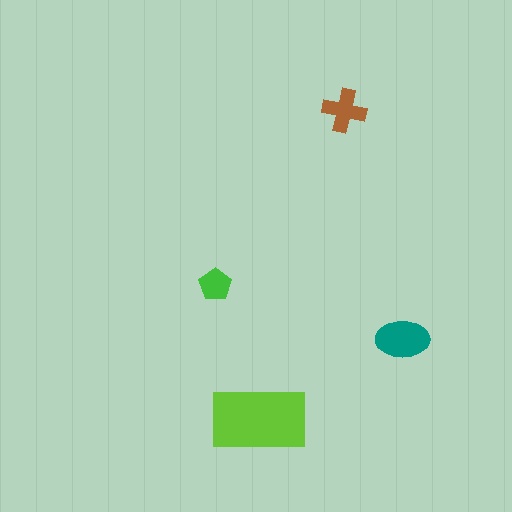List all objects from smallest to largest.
The green pentagon, the brown cross, the teal ellipse, the lime rectangle.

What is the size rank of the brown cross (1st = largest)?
3rd.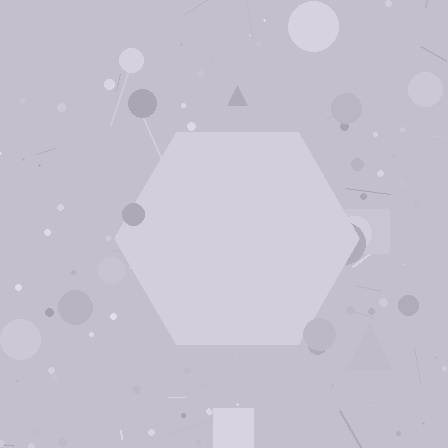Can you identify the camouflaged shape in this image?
The camouflaged shape is a hexagon.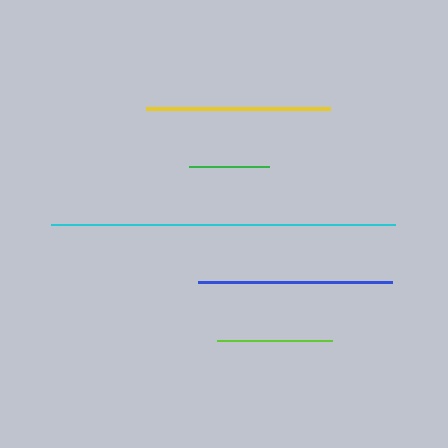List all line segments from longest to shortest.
From longest to shortest: cyan, blue, yellow, lime, green.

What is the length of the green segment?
The green segment is approximately 79 pixels long.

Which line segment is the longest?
The cyan line is the longest at approximately 344 pixels.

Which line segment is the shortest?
The green line is the shortest at approximately 79 pixels.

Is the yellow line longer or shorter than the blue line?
The blue line is longer than the yellow line.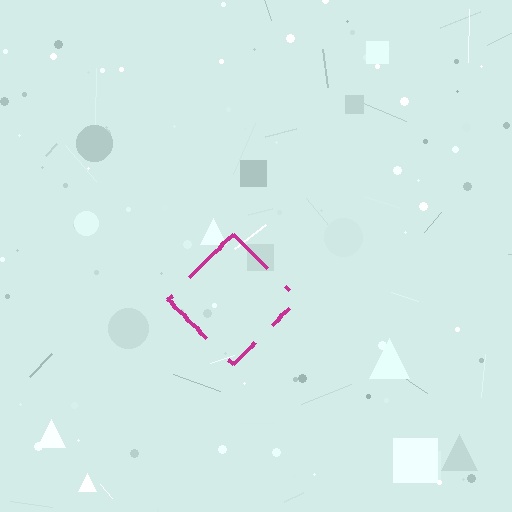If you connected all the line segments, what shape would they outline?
They would outline a diamond.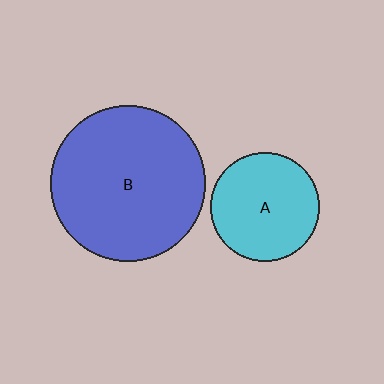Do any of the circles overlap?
No, none of the circles overlap.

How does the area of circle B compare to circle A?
Approximately 2.0 times.